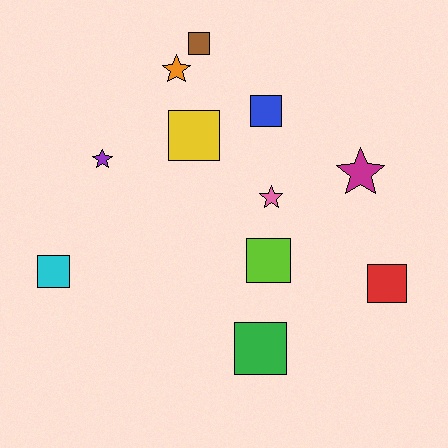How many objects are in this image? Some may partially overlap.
There are 11 objects.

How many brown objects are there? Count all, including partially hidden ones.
There is 1 brown object.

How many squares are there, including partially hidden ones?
There are 7 squares.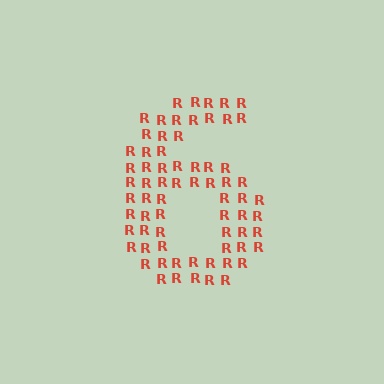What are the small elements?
The small elements are letter R's.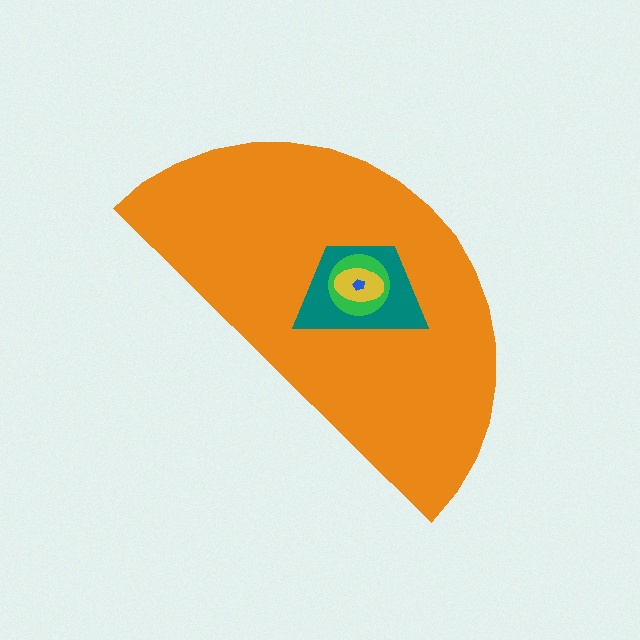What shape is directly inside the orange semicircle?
The teal trapezoid.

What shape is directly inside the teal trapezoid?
The green circle.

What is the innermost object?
The blue pentagon.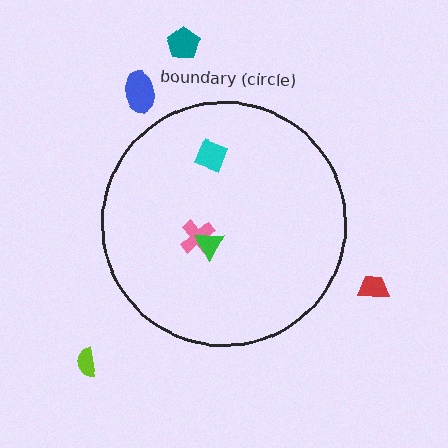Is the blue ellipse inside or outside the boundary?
Outside.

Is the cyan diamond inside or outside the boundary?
Inside.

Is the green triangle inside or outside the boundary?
Inside.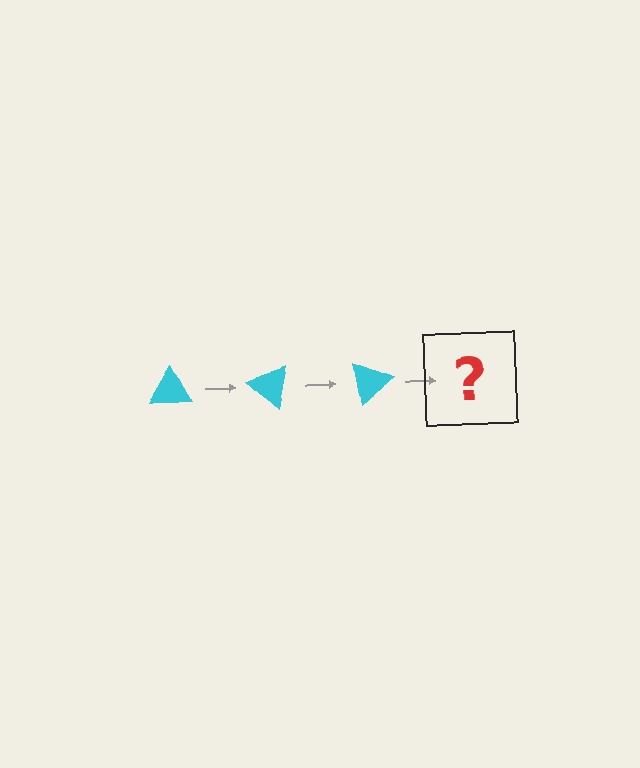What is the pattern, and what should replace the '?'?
The pattern is that the triangle rotates 40 degrees each step. The '?' should be a cyan triangle rotated 120 degrees.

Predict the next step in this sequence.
The next step is a cyan triangle rotated 120 degrees.